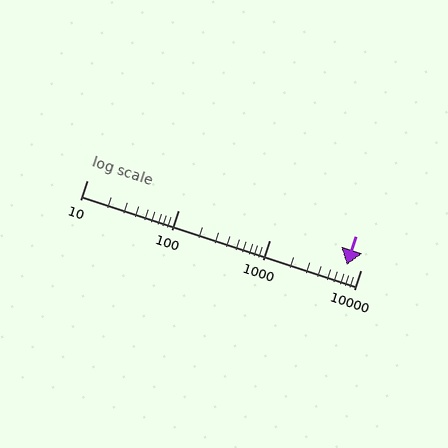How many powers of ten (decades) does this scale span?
The scale spans 3 decades, from 10 to 10000.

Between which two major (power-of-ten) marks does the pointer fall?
The pointer is between 1000 and 10000.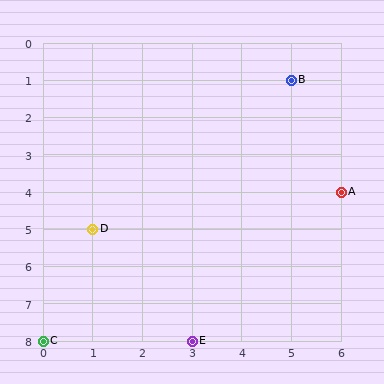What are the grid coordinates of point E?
Point E is at grid coordinates (3, 8).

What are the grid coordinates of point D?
Point D is at grid coordinates (1, 5).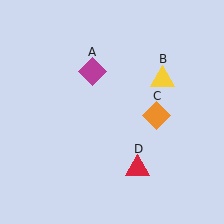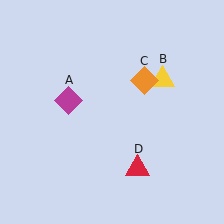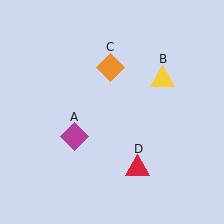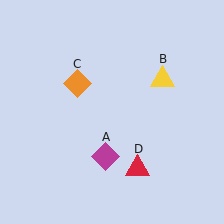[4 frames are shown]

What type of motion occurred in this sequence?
The magenta diamond (object A), orange diamond (object C) rotated counterclockwise around the center of the scene.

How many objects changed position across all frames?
2 objects changed position: magenta diamond (object A), orange diamond (object C).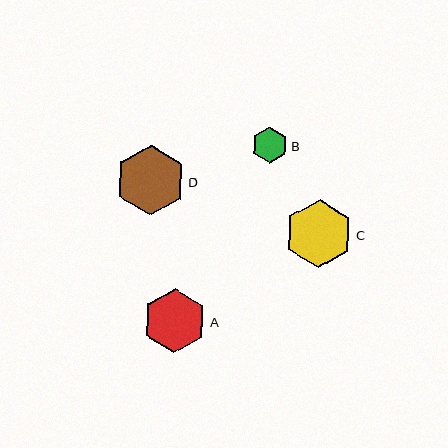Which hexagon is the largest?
Hexagon D is the largest with a size of approximately 70 pixels.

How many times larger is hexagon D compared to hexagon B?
Hexagon D is approximately 1.9 times the size of hexagon B.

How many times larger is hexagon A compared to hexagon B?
Hexagon A is approximately 1.8 times the size of hexagon B.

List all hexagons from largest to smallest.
From largest to smallest: D, C, A, B.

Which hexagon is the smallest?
Hexagon B is the smallest with a size of approximately 36 pixels.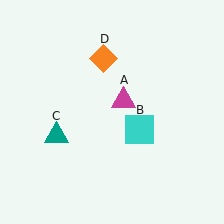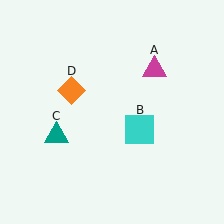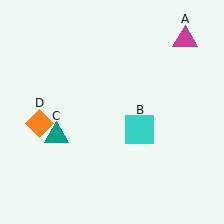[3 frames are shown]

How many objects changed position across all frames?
2 objects changed position: magenta triangle (object A), orange diamond (object D).